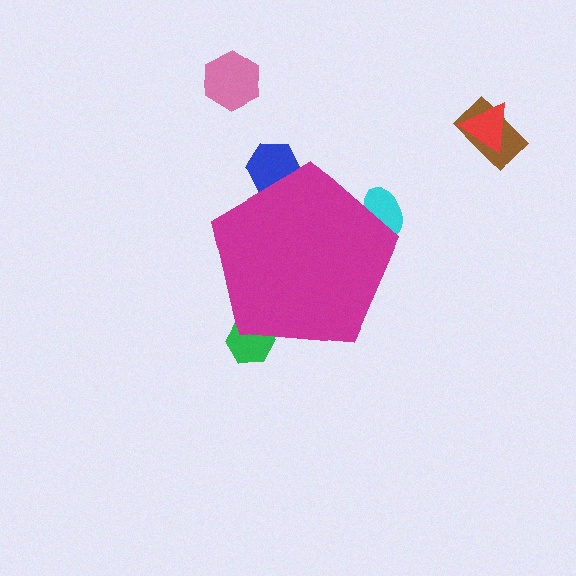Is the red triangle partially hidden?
No, the red triangle is fully visible.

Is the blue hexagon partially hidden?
Yes, the blue hexagon is partially hidden behind the magenta pentagon.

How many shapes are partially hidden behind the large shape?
3 shapes are partially hidden.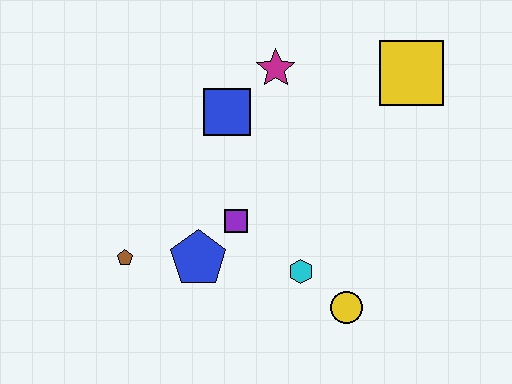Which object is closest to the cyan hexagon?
The yellow circle is closest to the cyan hexagon.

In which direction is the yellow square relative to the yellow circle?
The yellow square is above the yellow circle.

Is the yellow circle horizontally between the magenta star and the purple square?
No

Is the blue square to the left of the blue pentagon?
No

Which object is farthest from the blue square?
The yellow circle is farthest from the blue square.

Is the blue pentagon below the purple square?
Yes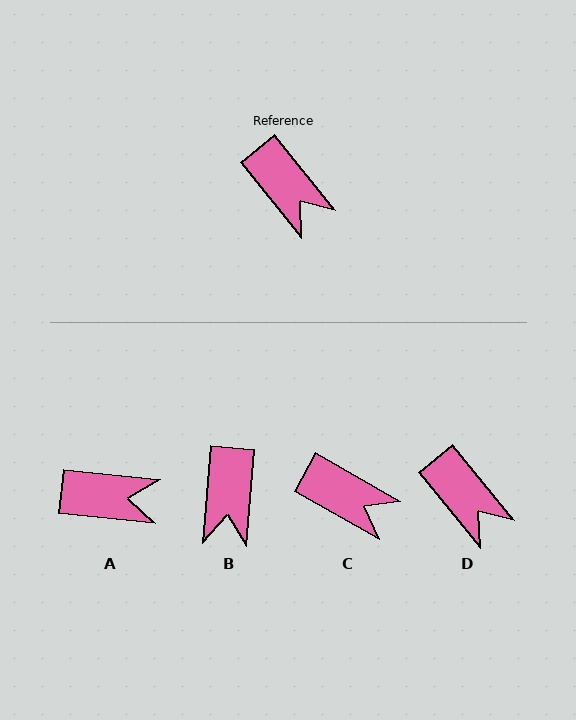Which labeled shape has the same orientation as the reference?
D.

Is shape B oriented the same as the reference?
No, it is off by about 43 degrees.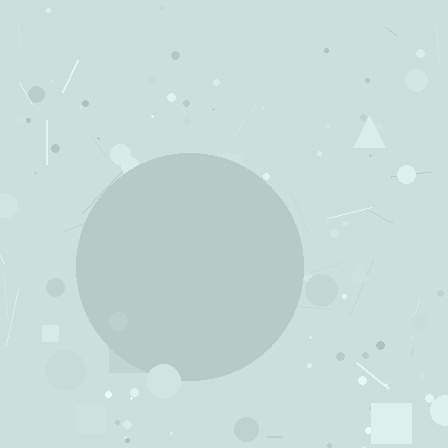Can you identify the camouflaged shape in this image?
The camouflaged shape is a circle.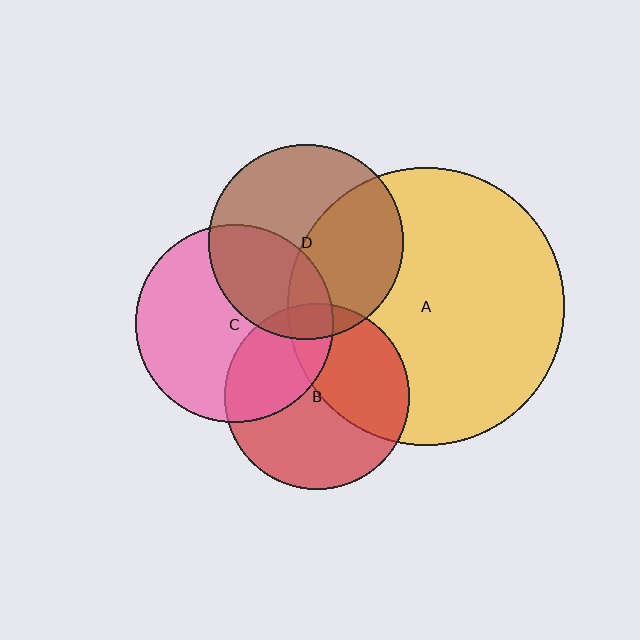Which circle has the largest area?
Circle A (yellow).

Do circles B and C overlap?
Yes.